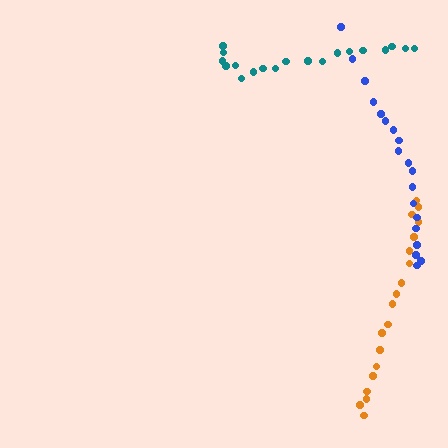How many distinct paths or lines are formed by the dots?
There are 3 distinct paths.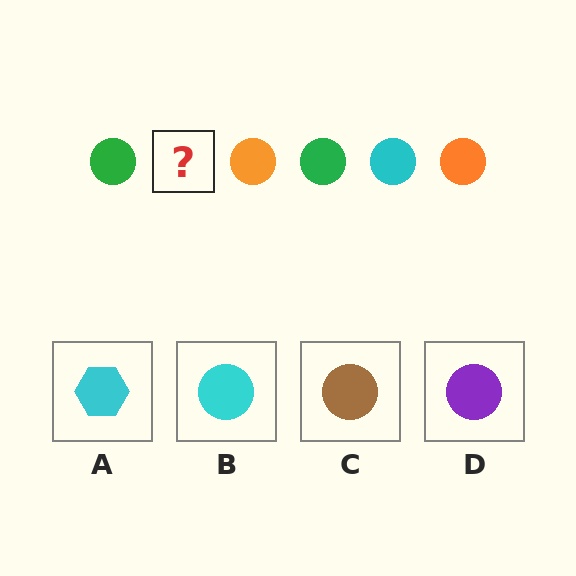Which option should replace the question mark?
Option B.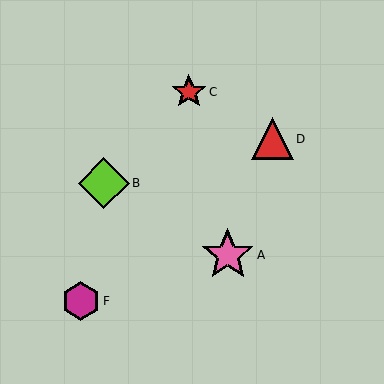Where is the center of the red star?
The center of the red star is at (189, 92).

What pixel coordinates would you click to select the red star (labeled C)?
Click at (189, 92) to select the red star C.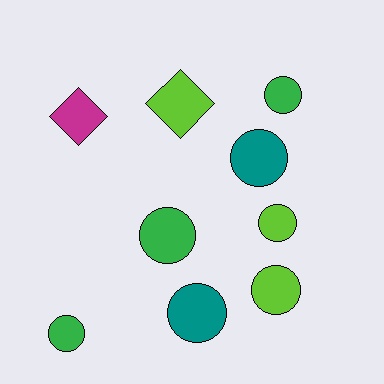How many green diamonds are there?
There are no green diamonds.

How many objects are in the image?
There are 9 objects.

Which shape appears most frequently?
Circle, with 7 objects.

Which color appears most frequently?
Lime, with 3 objects.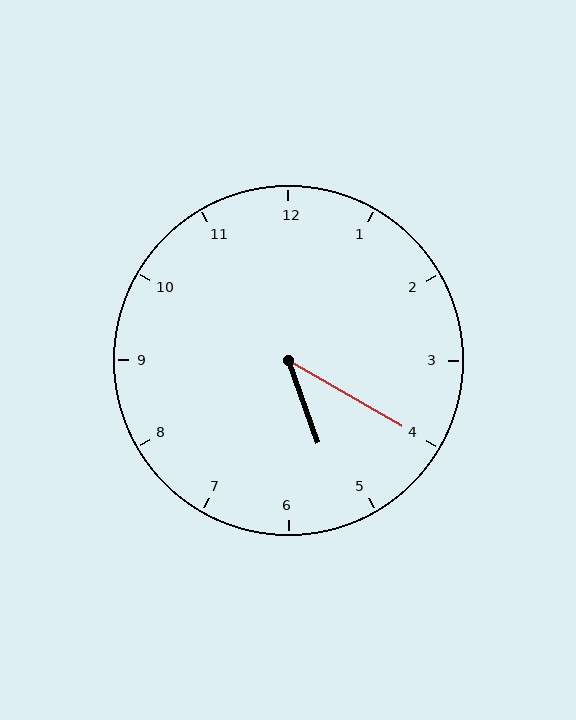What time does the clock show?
5:20.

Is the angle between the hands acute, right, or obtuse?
It is acute.